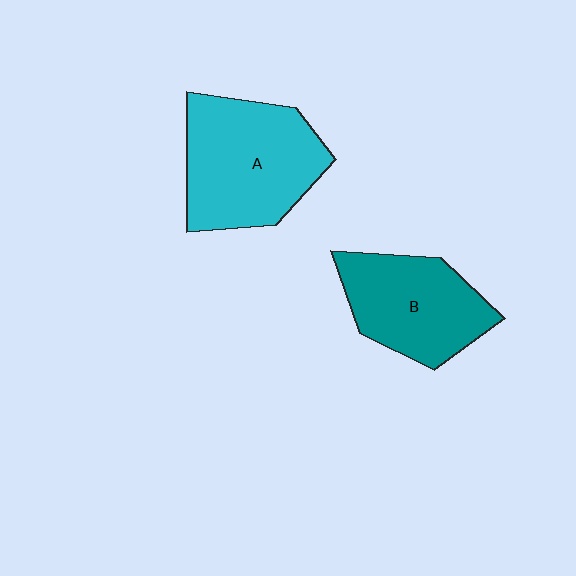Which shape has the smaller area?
Shape B (teal).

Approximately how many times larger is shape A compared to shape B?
Approximately 1.3 times.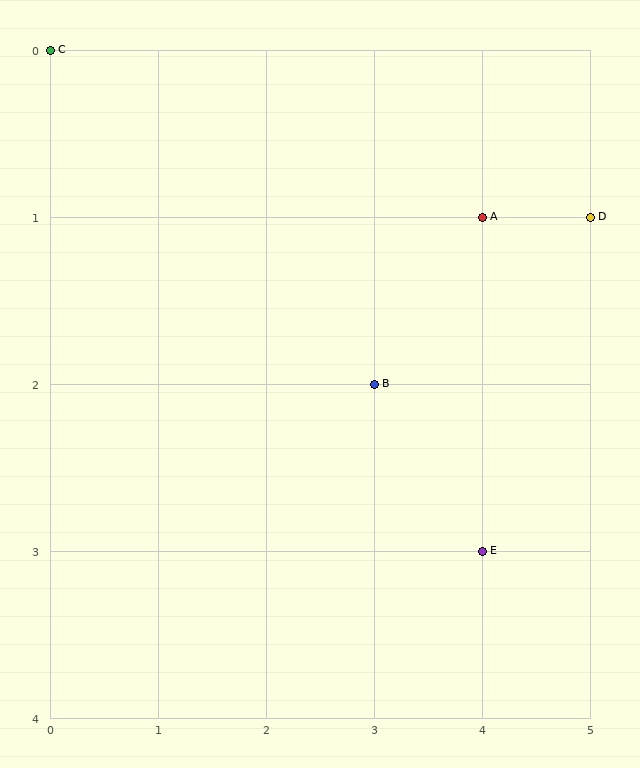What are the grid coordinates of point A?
Point A is at grid coordinates (4, 1).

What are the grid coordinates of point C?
Point C is at grid coordinates (0, 0).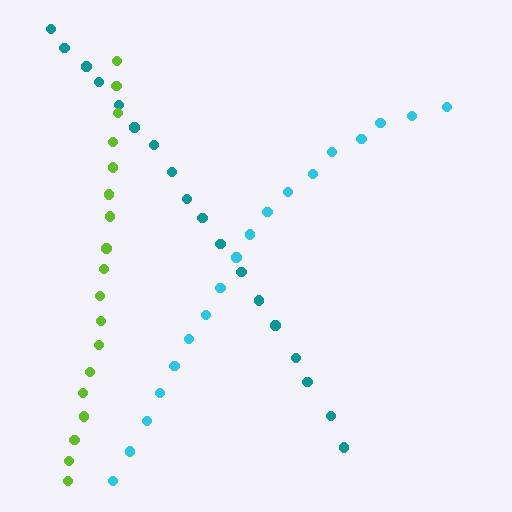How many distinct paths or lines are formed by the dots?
There are 3 distinct paths.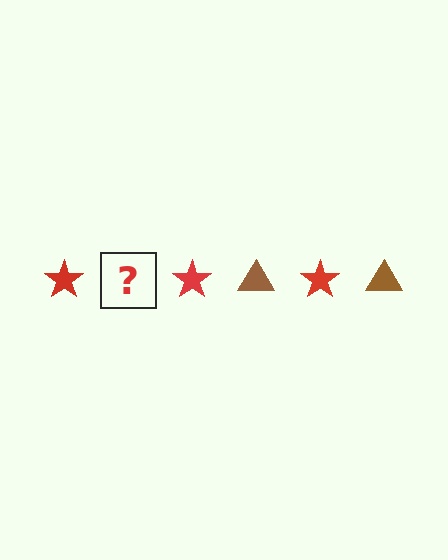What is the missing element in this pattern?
The missing element is a brown triangle.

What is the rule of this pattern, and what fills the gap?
The rule is that the pattern alternates between red star and brown triangle. The gap should be filled with a brown triangle.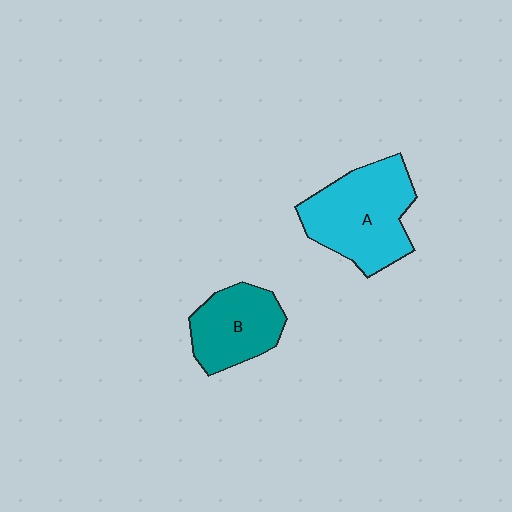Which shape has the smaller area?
Shape B (teal).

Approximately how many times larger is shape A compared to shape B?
Approximately 1.4 times.